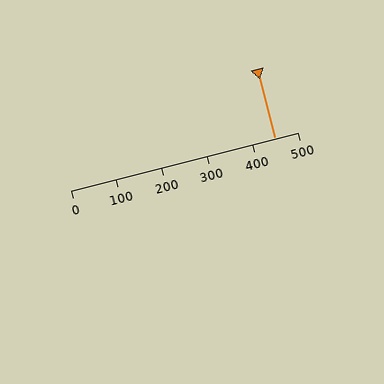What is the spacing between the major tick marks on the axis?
The major ticks are spaced 100 apart.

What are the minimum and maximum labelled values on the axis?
The axis runs from 0 to 500.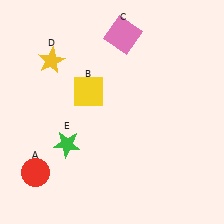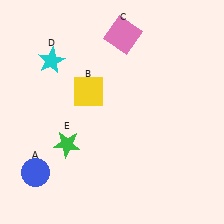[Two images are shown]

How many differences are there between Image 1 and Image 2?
There are 2 differences between the two images.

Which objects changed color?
A changed from red to blue. D changed from yellow to cyan.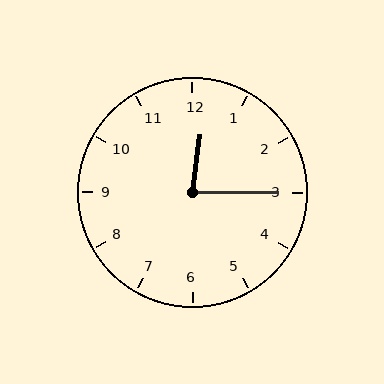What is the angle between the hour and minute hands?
Approximately 82 degrees.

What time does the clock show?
12:15.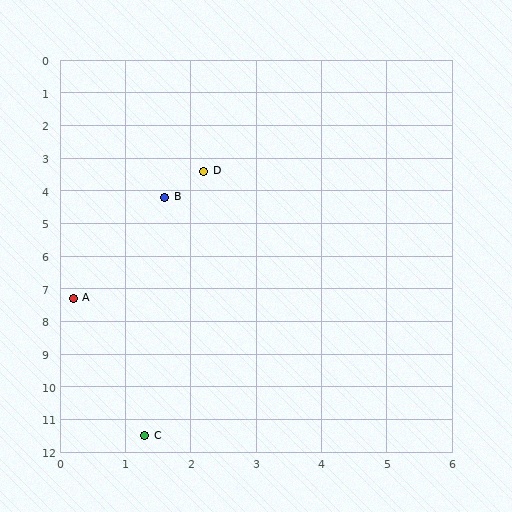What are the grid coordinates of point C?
Point C is at approximately (1.3, 11.5).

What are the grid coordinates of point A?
Point A is at approximately (0.2, 7.3).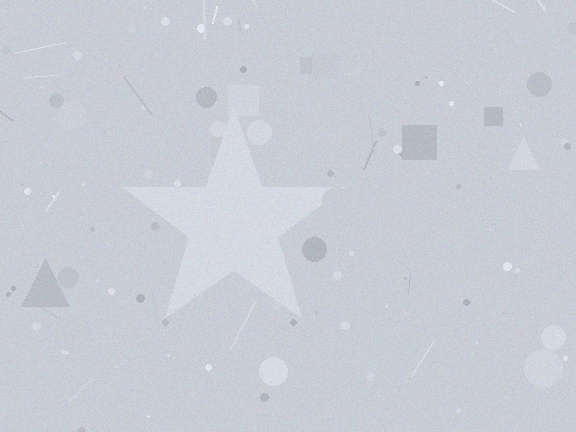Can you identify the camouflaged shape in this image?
The camouflaged shape is a star.